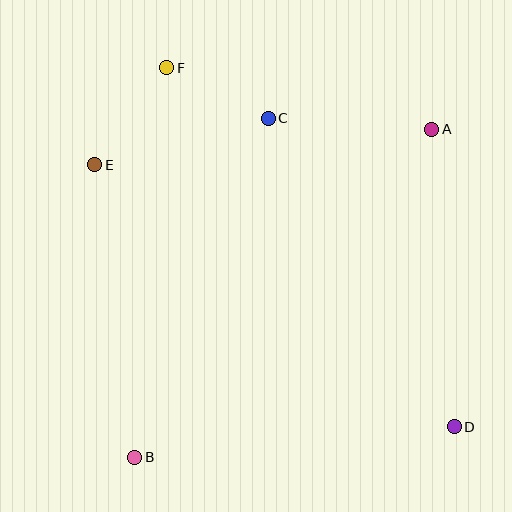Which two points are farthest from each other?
Points D and F are farthest from each other.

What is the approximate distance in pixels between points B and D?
The distance between B and D is approximately 321 pixels.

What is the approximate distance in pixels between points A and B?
The distance between A and B is approximately 442 pixels.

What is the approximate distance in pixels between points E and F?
The distance between E and F is approximately 121 pixels.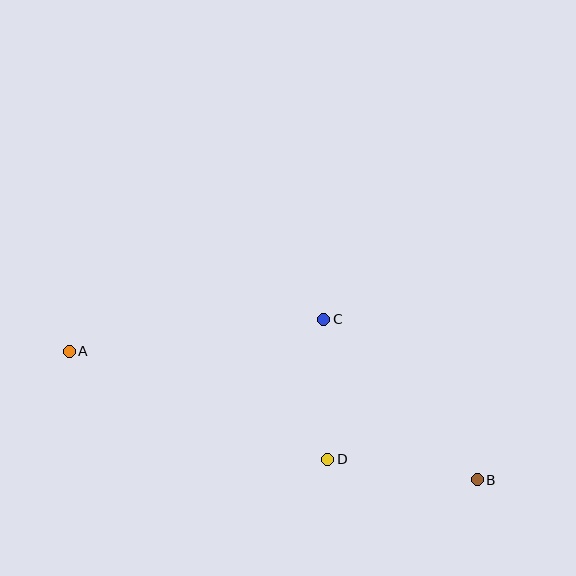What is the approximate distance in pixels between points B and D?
The distance between B and D is approximately 151 pixels.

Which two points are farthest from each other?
Points A and B are farthest from each other.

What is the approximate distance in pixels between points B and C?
The distance between B and C is approximately 222 pixels.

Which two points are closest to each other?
Points C and D are closest to each other.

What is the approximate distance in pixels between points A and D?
The distance between A and D is approximately 280 pixels.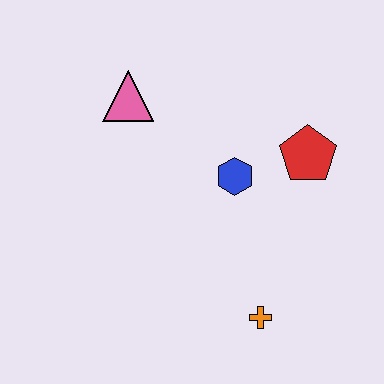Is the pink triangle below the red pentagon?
No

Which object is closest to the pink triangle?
The blue hexagon is closest to the pink triangle.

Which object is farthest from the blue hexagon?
The orange cross is farthest from the blue hexagon.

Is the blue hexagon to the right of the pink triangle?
Yes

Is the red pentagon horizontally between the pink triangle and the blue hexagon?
No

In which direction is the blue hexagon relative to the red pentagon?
The blue hexagon is to the left of the red pentagon.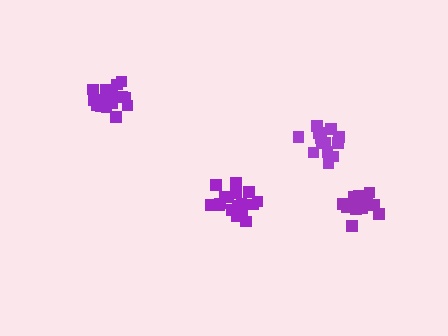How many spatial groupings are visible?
There are 4 spatial groupings.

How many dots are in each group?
Group 1: 17 dots, Group 2: 14 dots, Group 3: 18 dots, Group 4: 17 dots (66 total).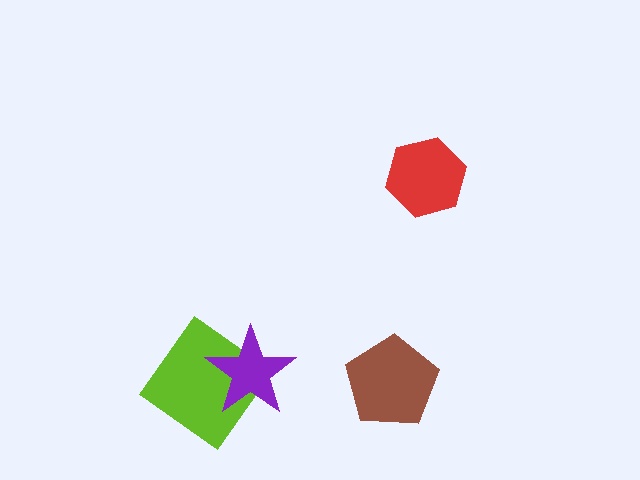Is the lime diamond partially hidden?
Yes, it is partially covered by another shape.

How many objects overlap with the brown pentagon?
0 objects overlap with the brown pentagon.